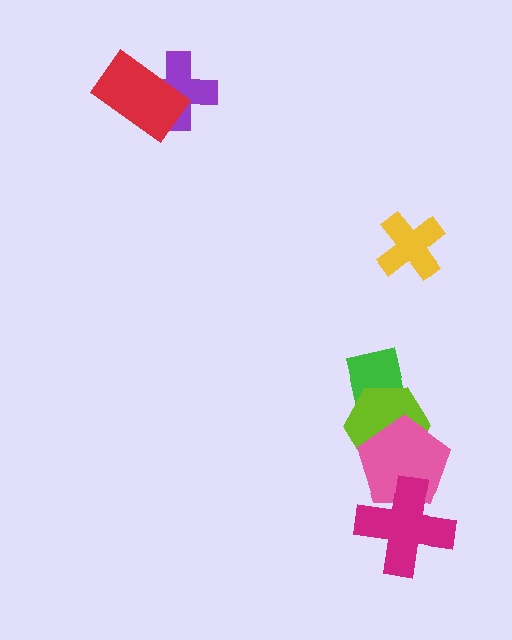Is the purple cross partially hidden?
Yes, it is partially covered by another shape.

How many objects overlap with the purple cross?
1 object overlaps with the purple cross.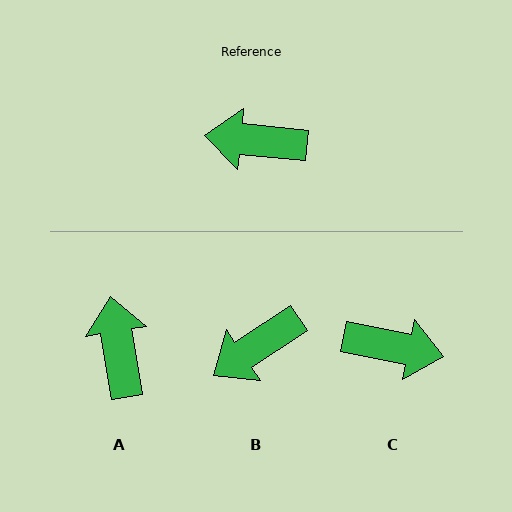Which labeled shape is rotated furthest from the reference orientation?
C, about 174 degrees away.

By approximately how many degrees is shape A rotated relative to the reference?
Approximately 75 degrees clockwise.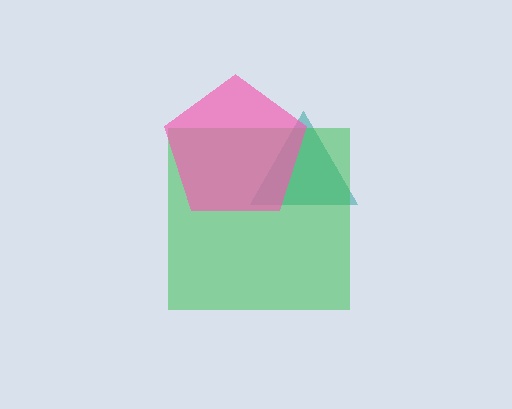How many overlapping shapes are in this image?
There are 3 overlapping shapes in the image.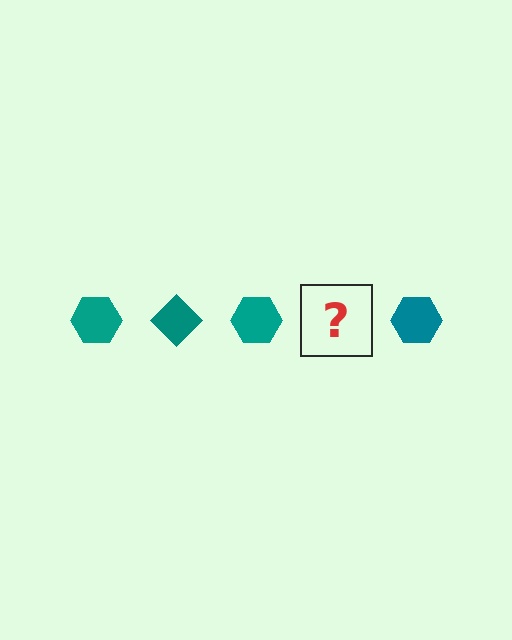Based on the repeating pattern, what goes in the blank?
The blank should be a teal diamond.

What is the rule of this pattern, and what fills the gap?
The rule is that the pattern cycles through hexagon, diamond shapes in teal. The gap should be filled with a teal diamond.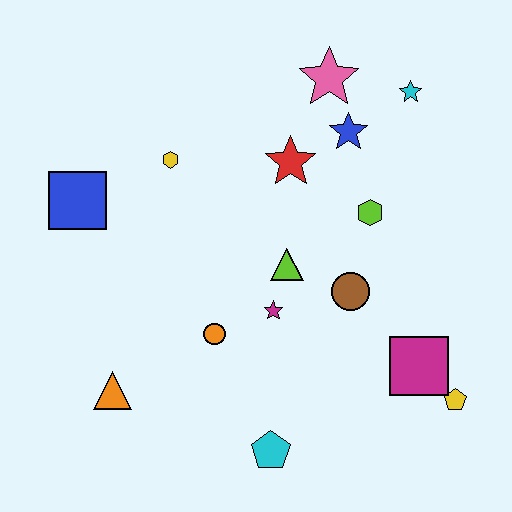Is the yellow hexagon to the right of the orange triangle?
Yes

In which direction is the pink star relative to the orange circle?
The pink star is above the orange circle.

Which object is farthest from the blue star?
The orange triangle is farthest from the blue star.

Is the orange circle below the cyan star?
Yes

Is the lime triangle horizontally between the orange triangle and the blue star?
Yes